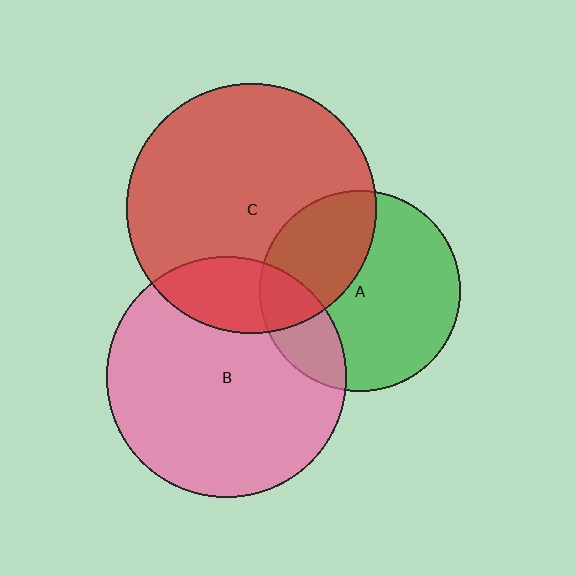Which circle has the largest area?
Circle C (red).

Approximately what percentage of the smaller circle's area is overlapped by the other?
Approximately 35%.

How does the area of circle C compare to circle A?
Approximately 1.5 times.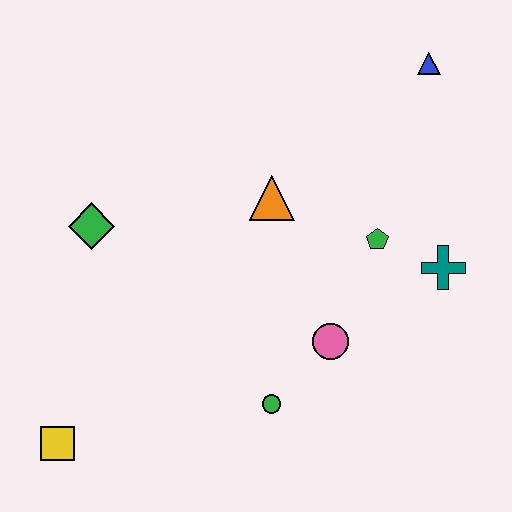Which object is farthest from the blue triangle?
The yellow square is farthest from the blue triangle.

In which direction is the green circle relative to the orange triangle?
The green circle is below the orange triangle.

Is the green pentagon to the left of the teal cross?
Yes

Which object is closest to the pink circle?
The green circle is closest to the pink circle.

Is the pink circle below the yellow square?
No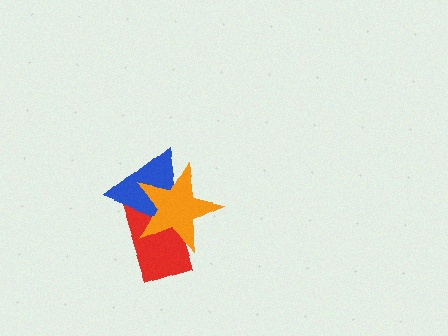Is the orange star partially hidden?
No, no other shape covers it.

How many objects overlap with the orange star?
2 objects overlap with the orange star.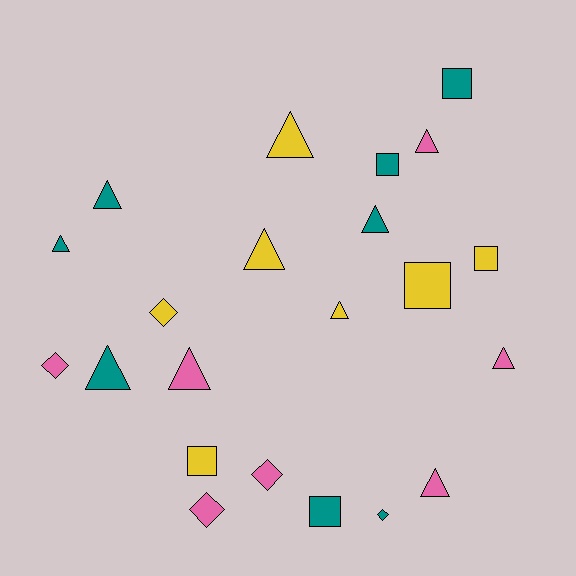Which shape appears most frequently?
Triangle, with 11 objects.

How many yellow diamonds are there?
There is 1 yellow diamond.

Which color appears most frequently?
Teal, with 8 objects.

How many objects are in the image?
There are 22 objects.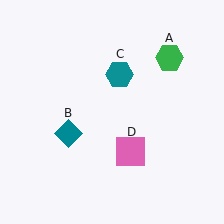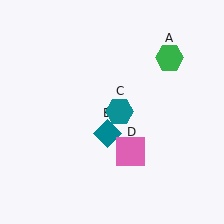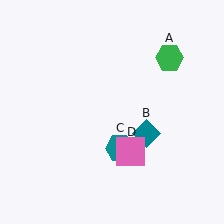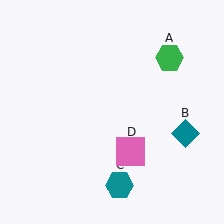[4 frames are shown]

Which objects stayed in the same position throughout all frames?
Green hexagon (object A) and pink square (object D) remained stationary.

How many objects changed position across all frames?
2 objects changed position: teal diamond (object B), teal hexagon (object C).